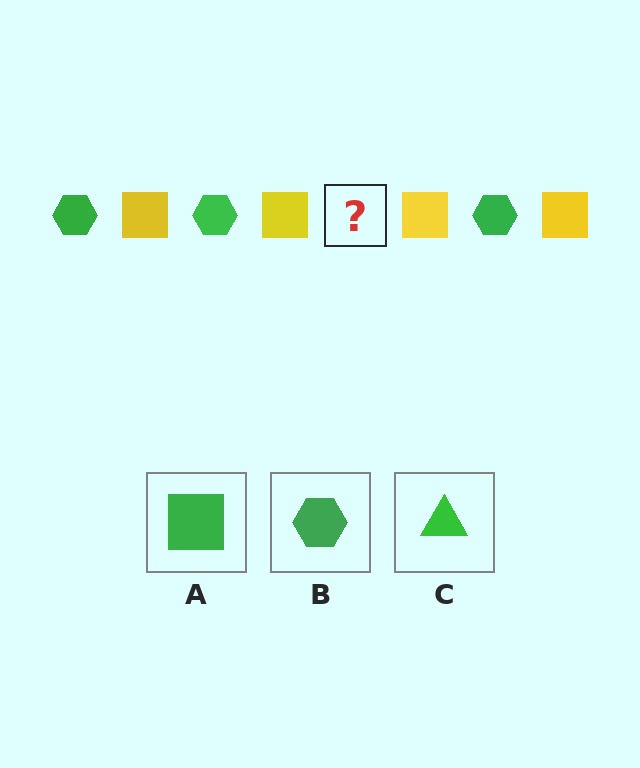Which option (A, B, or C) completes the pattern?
B.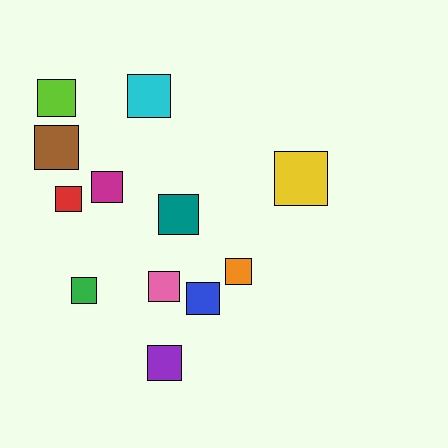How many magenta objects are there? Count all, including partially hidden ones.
There is 1 magenta object.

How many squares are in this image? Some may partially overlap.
There are 12 squares.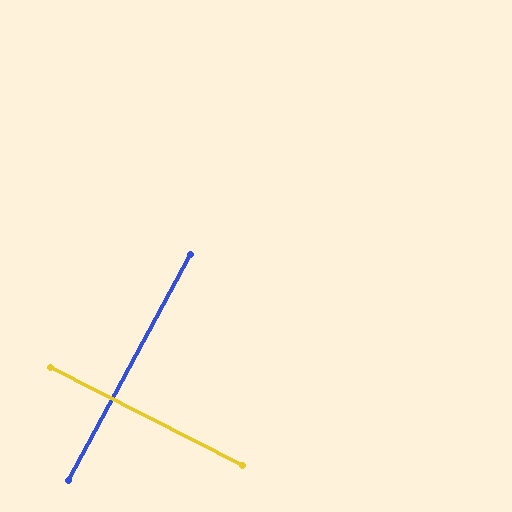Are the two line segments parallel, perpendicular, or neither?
Perpendicular — they meet at approximately 89°.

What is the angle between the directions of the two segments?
Approximately 89 degrees.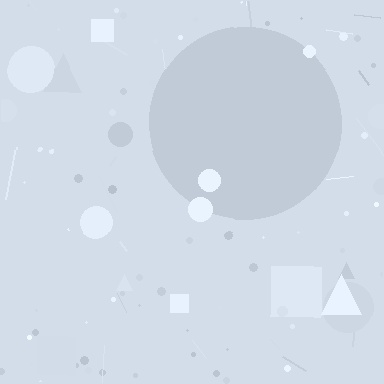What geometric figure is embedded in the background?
A circle is embedded in the background.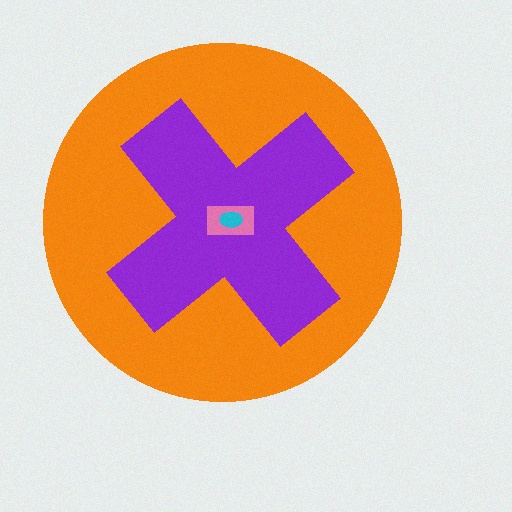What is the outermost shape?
The orange circle.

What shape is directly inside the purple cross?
The pink rectangle.